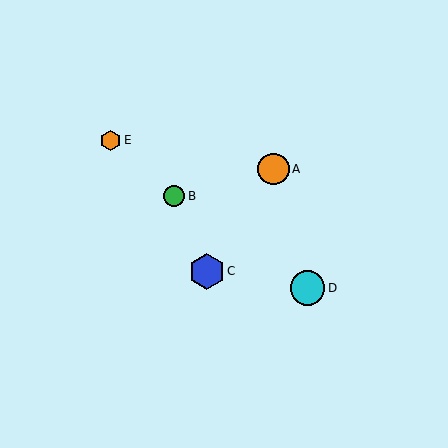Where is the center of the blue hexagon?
The center of the blue hexagon is at (207, 271).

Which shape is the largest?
The blue hexagon (labeled C) is the largest.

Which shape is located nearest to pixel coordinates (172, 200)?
The green circle (labeled B) at (174, 196) is nearest to that location.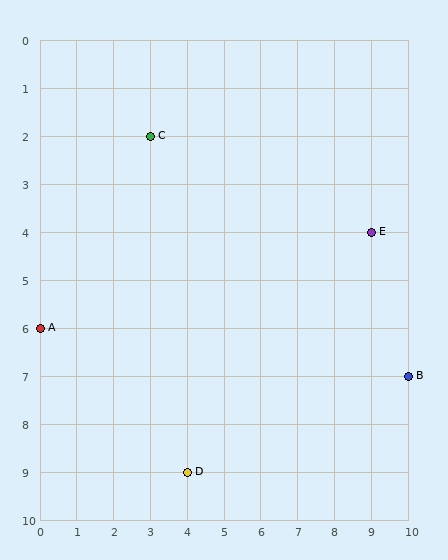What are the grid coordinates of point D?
Point D is at grid coordinates (4, 9).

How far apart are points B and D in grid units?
Points B and D are 6 columns and 2 rows apart (about 6.3 grid units diagonally).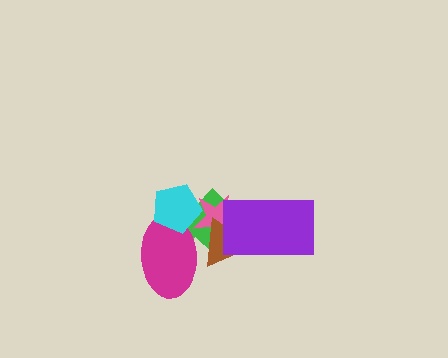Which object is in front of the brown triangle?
The purple rectangle is in front of the brown triangle.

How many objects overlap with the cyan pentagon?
3 objects overlap with the cyan pentagon.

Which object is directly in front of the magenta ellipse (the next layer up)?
The brown triangle is directly in front of the magenta ellipse.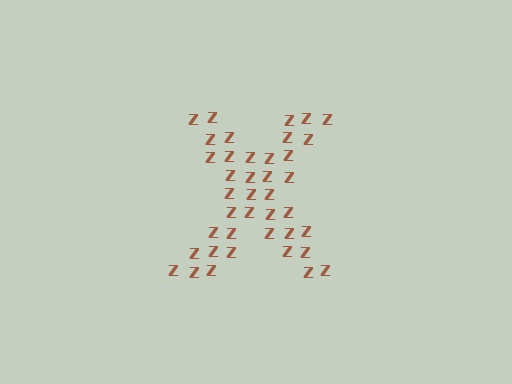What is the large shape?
The large shape is the letter X.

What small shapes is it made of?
It is made of small letter Z's.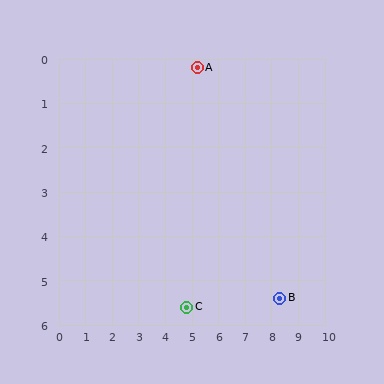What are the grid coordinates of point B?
Point B is at approximately (8.3, 5.4).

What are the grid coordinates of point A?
Point A is at approximately (5.2, 0.2).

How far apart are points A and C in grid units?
Points A and C are about 5.4 grid units apart.